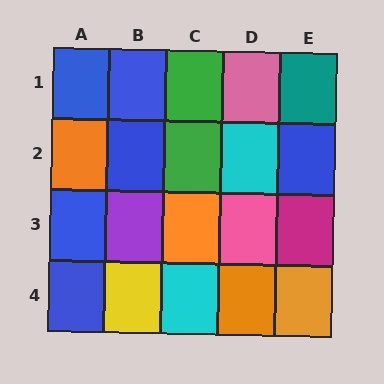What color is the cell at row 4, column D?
Orange.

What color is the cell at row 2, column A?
Orange.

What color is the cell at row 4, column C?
Cyan.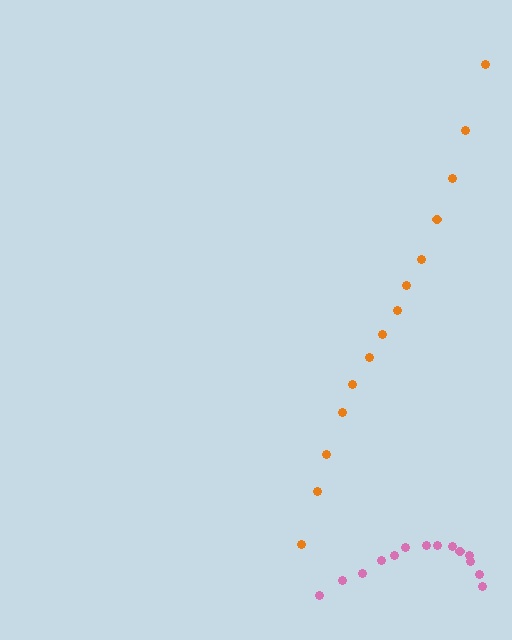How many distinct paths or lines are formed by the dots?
There are 2 distinct paths.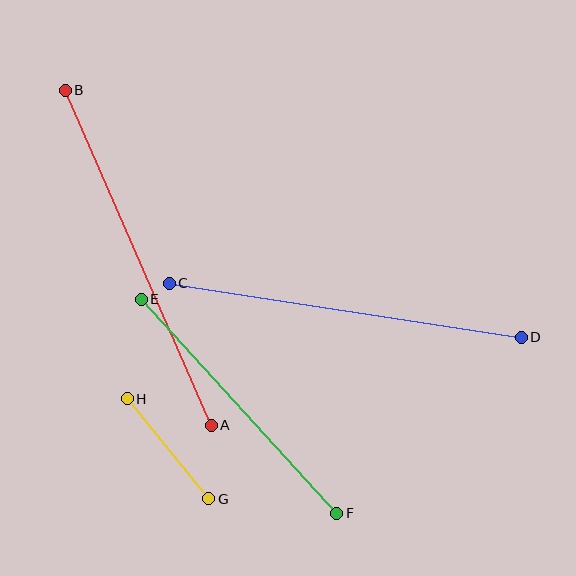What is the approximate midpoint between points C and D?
The midpoint is at approximately (345, 310) pixels.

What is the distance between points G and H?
The distance is approximately 129 pixels.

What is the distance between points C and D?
The distance is approximately 356 pixels.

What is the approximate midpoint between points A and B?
The midpoint is at approximately (138, 258) pixels.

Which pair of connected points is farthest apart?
Points A and B are farthest apart.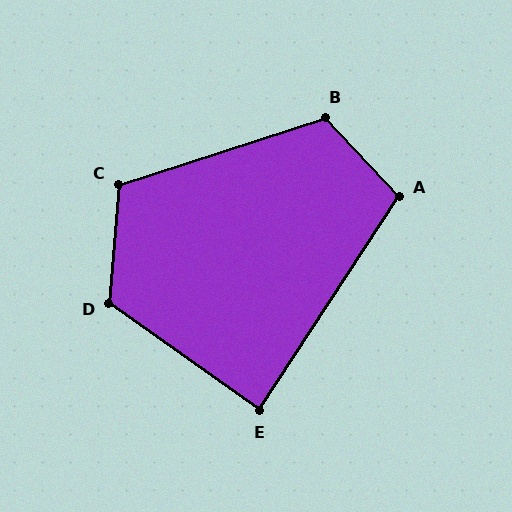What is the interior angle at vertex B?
Approximately 115 degrees (obtuse).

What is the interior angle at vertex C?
Approximately 113 degrees (obtuse).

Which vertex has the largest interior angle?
D, at approximately 120 degrees.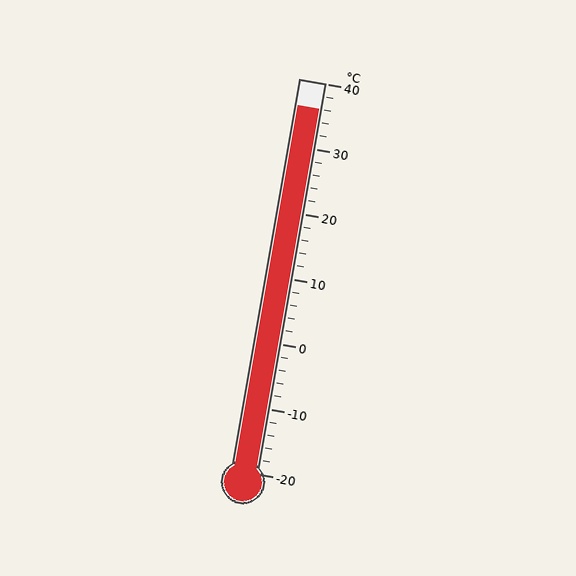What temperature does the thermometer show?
The thermometer shows approximately 36°C.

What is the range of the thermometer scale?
The thermometer scale ranges from -20°C to 40°C.